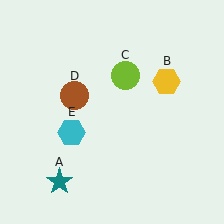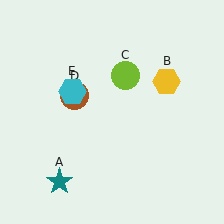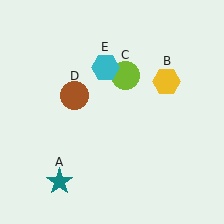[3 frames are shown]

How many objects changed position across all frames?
1 object changed position: cyan hexagon (object E).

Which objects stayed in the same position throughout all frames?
Teal star (object A) and yellow hexagon (object B) and lime circle (object C) and brown circle (object D) remained stationary.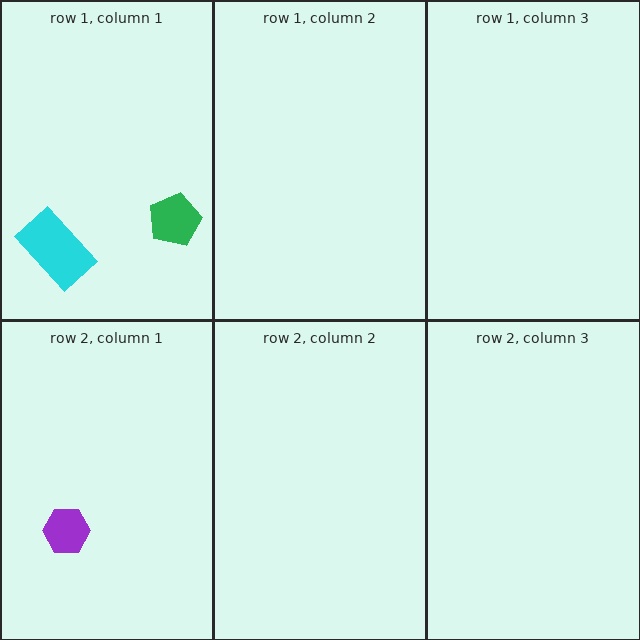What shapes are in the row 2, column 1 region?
The purple hexagon.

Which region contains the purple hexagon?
The row 2, column 1 region.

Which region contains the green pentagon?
The row 1, column 1 region.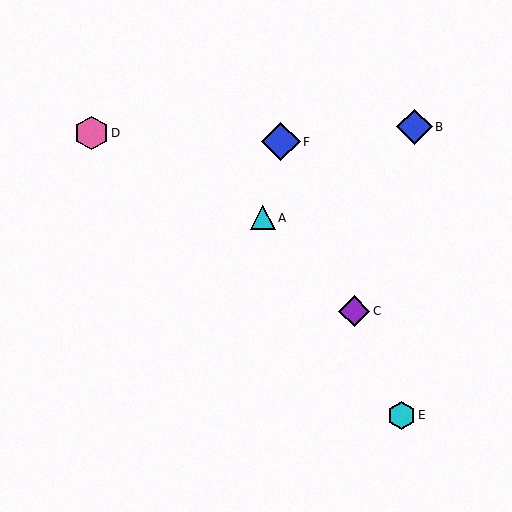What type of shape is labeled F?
Shape F is a blue diamond.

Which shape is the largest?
The blue diamond (labeled F) is the largest.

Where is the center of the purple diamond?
The center of the purple diamond is at (354, 311).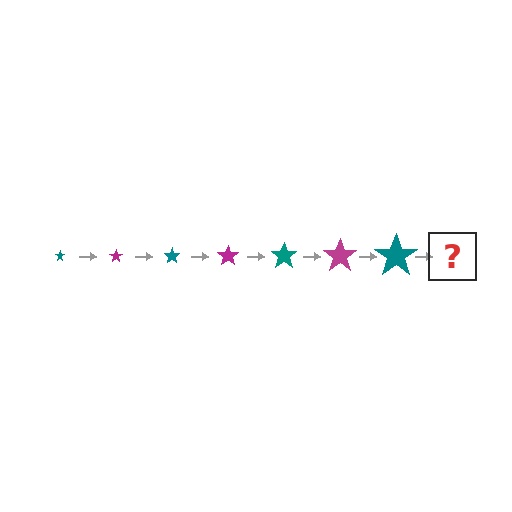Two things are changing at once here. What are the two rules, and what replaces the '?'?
The two rules are that the star grows larger each step and the color cycles through teal and magenta. The '?' should be a magenta star, larger than the previous one.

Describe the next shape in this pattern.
It should be a magenta star, larger than the previous one.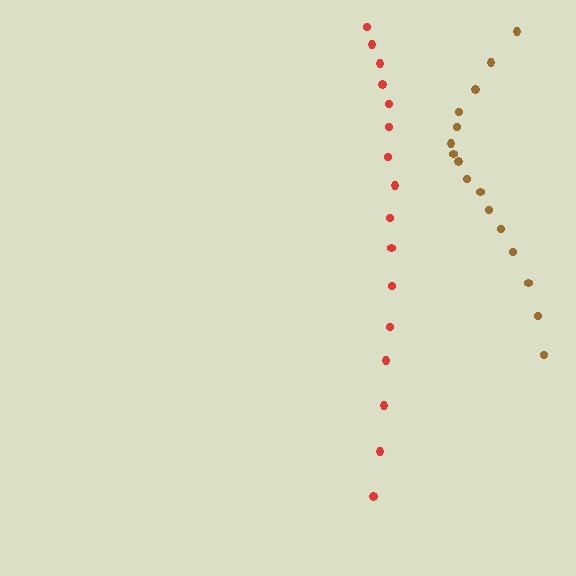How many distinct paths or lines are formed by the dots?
There are 2 distinct paths.